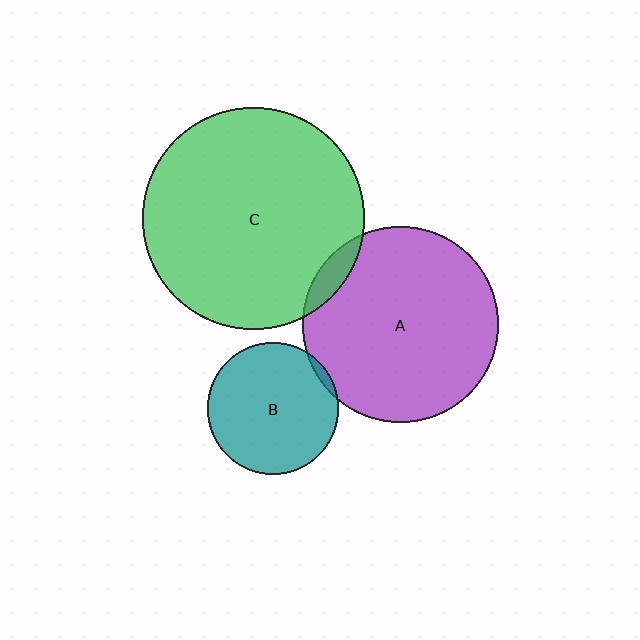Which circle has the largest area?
Circle C (green).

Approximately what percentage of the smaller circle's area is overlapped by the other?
Approximately 5%.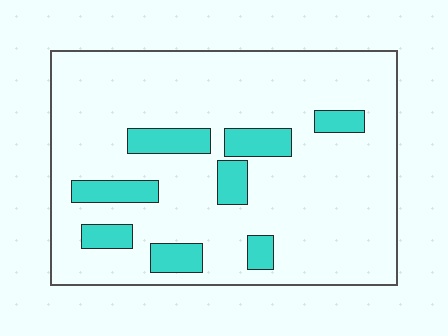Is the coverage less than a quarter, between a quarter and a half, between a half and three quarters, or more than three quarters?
Less than a quarter.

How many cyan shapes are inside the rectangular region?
8.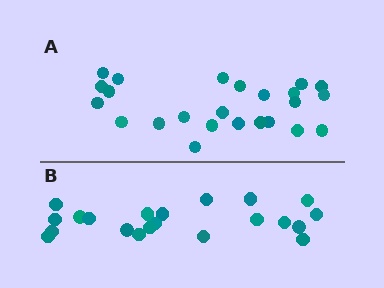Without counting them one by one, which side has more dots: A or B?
Region A (the top region) has more dots.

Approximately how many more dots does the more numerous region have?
Region A has just a few more — roughly 2 or 3 more dots than region B.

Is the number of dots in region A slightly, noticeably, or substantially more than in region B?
Region A has only slightly more — the two regions are fairly close. The ratio is roughly 1.1 to 1.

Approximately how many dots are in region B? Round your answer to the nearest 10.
About 20 dots. (The exact count is 21, which rounds to 20.)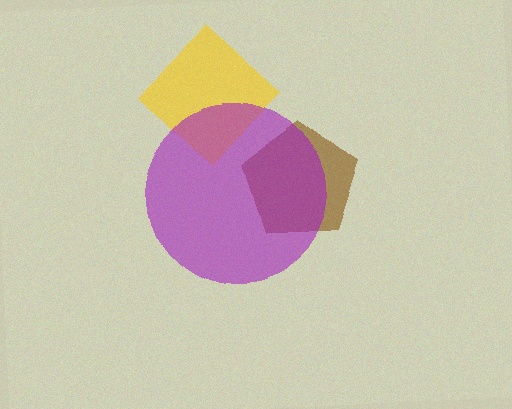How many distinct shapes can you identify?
There are 3 distinct shapes: a yellow diamond, a brown pentagon, a purple circle.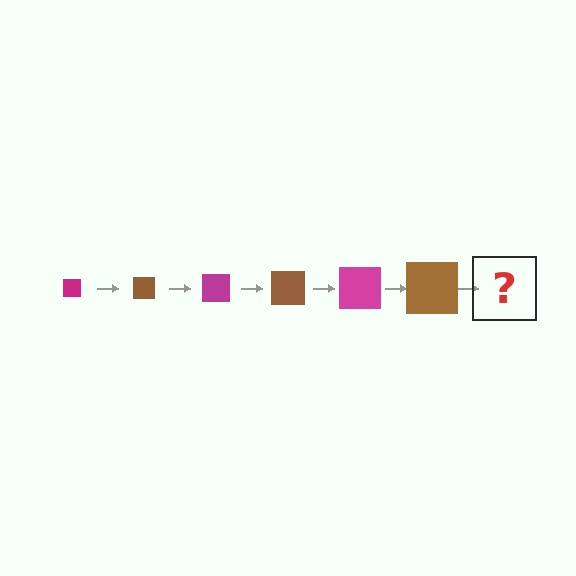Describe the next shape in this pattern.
It should be a magenta square, larger than the previous one.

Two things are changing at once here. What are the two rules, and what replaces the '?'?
The two rules are that the square grows larger each step and the color cycles through magenta and brown. The '?' should be a magenta square, larger than the previous one.